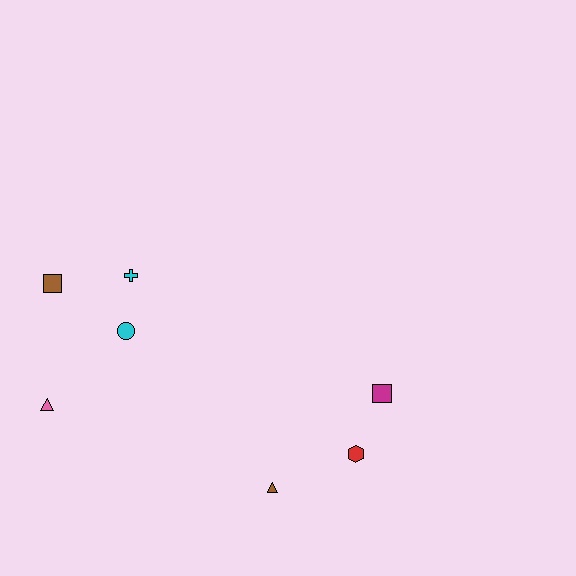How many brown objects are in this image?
There are 2 brown objects.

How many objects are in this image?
There are 7 objects.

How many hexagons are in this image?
There is 1 hexagon.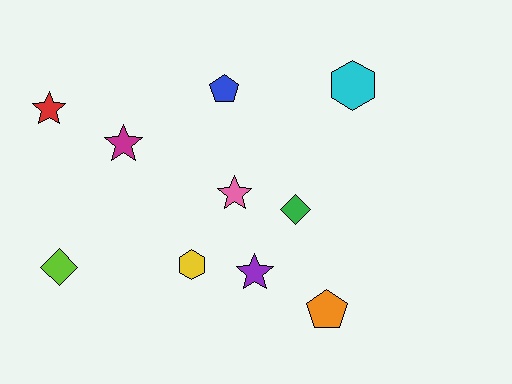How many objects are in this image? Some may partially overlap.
There are 10 objects.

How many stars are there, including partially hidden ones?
There are 4 stars.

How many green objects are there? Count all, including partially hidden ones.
There is 1 green object.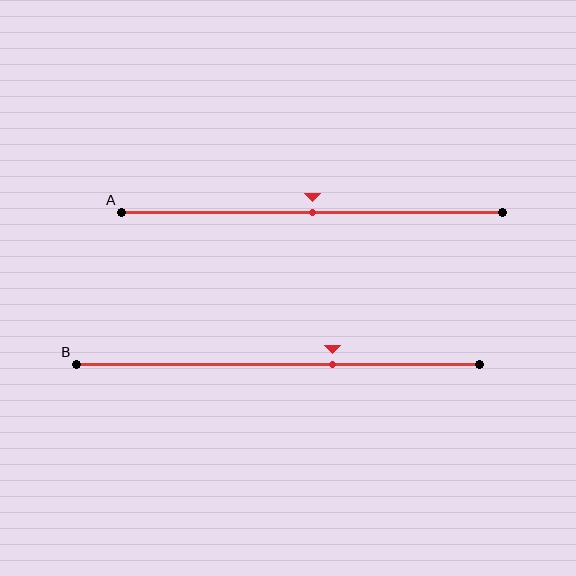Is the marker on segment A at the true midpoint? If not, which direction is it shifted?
Yes, the marker on segment A is at the true midpoint.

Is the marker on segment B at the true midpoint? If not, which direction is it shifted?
No, the marker on segment B is shifted to the right by about 13% of the segment length.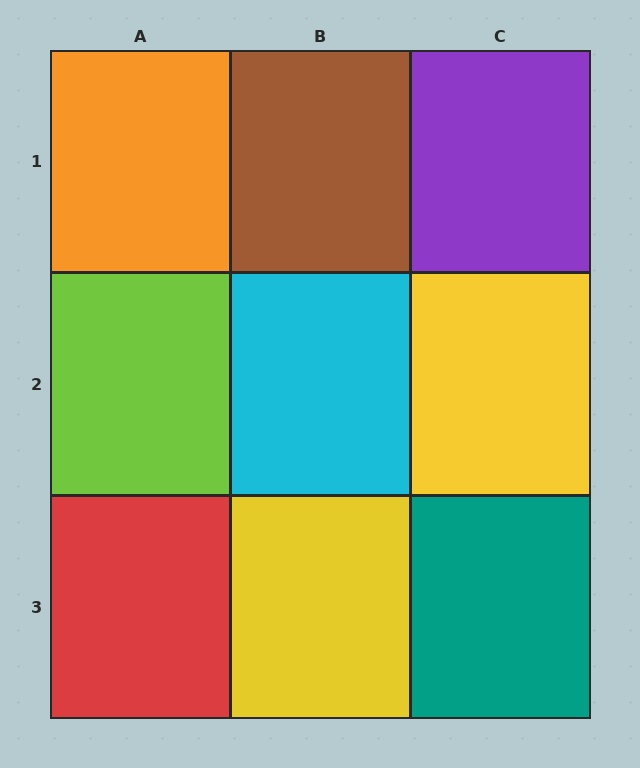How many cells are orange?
1 cell is orange.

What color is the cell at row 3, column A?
Red.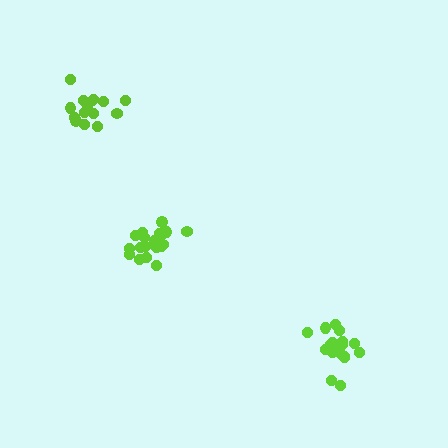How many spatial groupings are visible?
There are 3 spatial groupings.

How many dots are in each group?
Group 1: 20 dots, Group 2: 15 dots, Group 3: 19 dots (54 total).